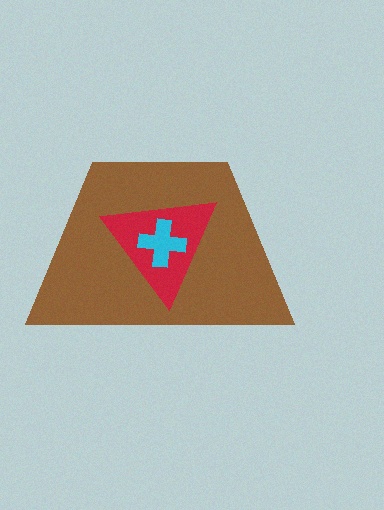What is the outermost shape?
The brown trapezoid.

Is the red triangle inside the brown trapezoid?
Yes.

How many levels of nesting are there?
3.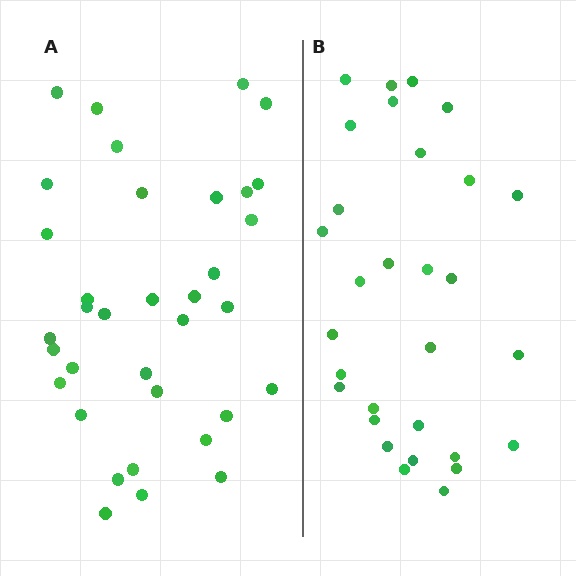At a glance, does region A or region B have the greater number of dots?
Region A (the left region) has more dots.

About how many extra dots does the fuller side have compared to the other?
Region A has about 5 more dots than region B.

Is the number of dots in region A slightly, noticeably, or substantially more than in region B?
Region A has only slightly more — the two regions are fairly close. The ratio is roughly 1.2 to 1.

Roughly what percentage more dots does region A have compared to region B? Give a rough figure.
About 15% more.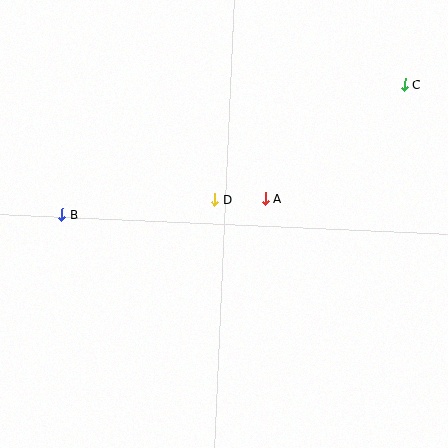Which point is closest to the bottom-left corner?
Point B is closest to the bottom-left corner.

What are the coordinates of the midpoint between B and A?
The midpoint between B and A is at (164, 207).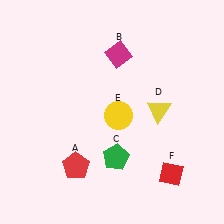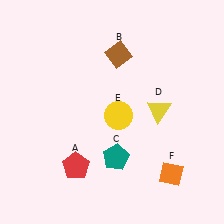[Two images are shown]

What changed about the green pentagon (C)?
In Image 1, C is green. In Image 2, it changed to teal.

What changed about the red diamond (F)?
In Image 1, F is red. In Image 2, it changed to orange.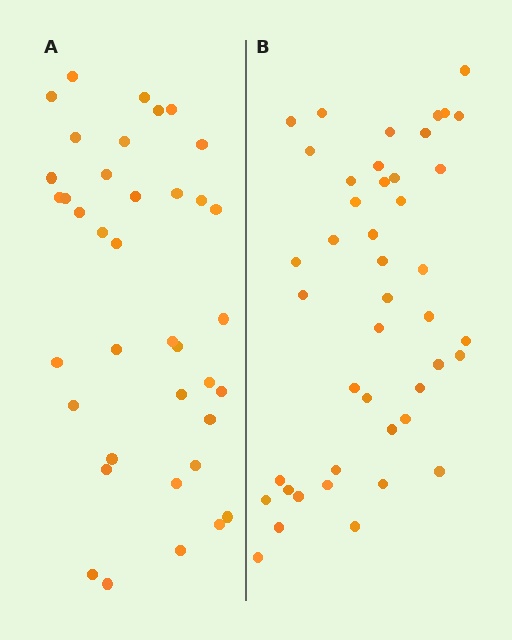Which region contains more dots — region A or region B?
Region B (the right region) has more dots.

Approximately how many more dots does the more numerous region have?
Region B has about 6 more dots than region A.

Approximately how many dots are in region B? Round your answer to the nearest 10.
About 40 dots. (The exact count is 44, which rounds to 40.)